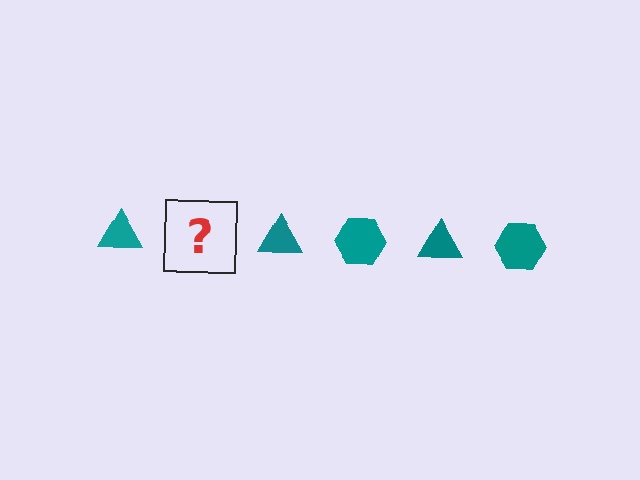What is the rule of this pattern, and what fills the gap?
The rule is that the pattern cycles through triangle, hexagon shapes in teal. The gap should be filled with a teal hexagon.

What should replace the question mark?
The question mark should be replaced with a teal hexagon.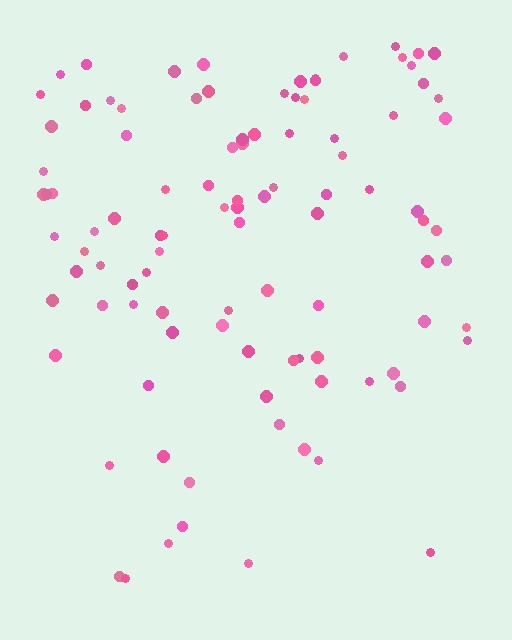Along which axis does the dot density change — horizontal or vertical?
Vertical.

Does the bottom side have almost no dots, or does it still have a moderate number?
Still a moderate number, just noticeably fewer than the top.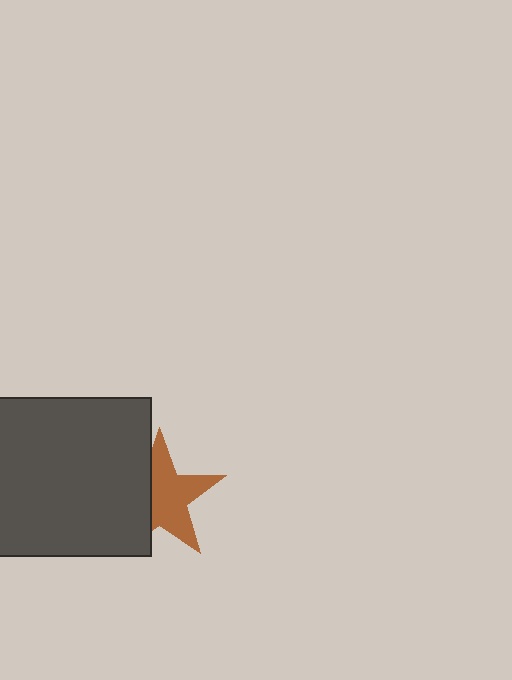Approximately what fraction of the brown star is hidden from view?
Roughly 37% of the brown star is hidden behind the dark gray square.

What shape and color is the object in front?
The object in front is a dark gray square.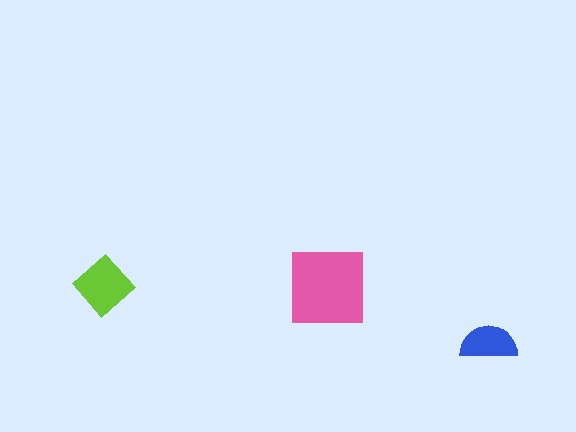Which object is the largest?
The pink square.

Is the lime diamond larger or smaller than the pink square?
Smaller.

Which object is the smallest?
The blue semicircle.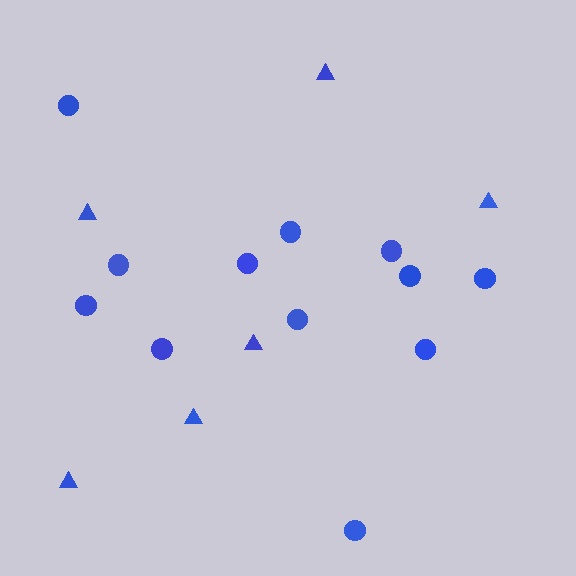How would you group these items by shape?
There are 2 groups: one group of circles (12) and one group of triangles (6).